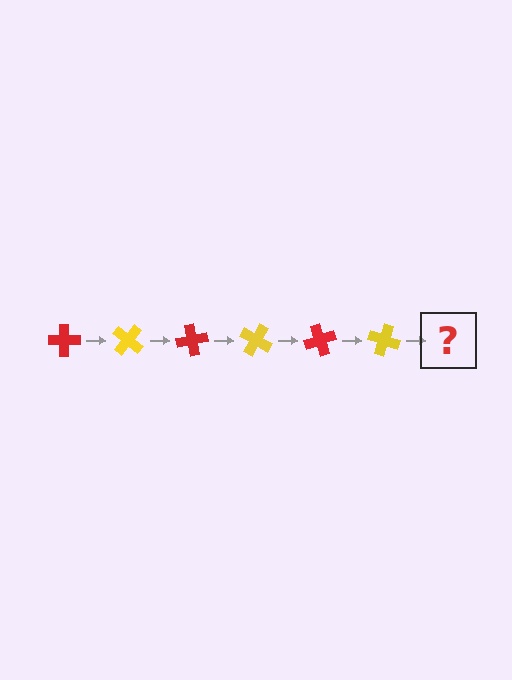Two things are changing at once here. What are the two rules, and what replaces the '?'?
The two rules are that it rotates 40 degrees each step and the color cycles through red and yellow. The '?' should be a red cross, rotated 240 degrees from the start.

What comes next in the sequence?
The next element should be a red cross, rotated 240 degrees from the start.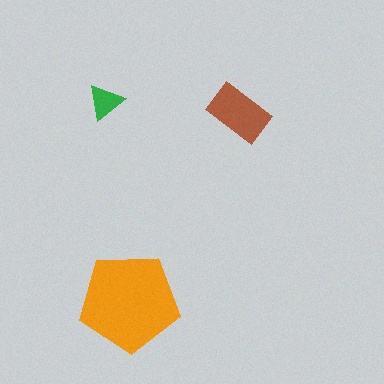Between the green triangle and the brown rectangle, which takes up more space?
The brown rectangle.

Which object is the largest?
The orange pentagon.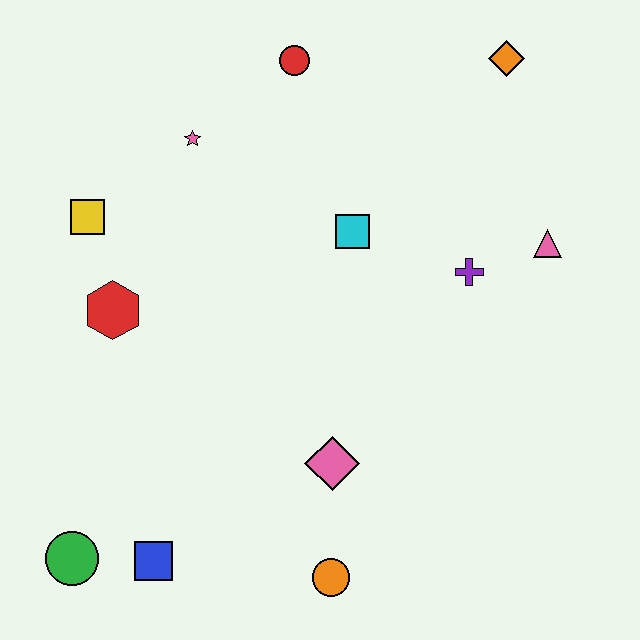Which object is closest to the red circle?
The pink star is closest to the red circle.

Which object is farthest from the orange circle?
The orange diamond is farthest from the orange circle.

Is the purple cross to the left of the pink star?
No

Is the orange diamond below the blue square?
No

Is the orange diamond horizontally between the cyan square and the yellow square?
No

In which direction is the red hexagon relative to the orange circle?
The red hexagon is above the orange circle.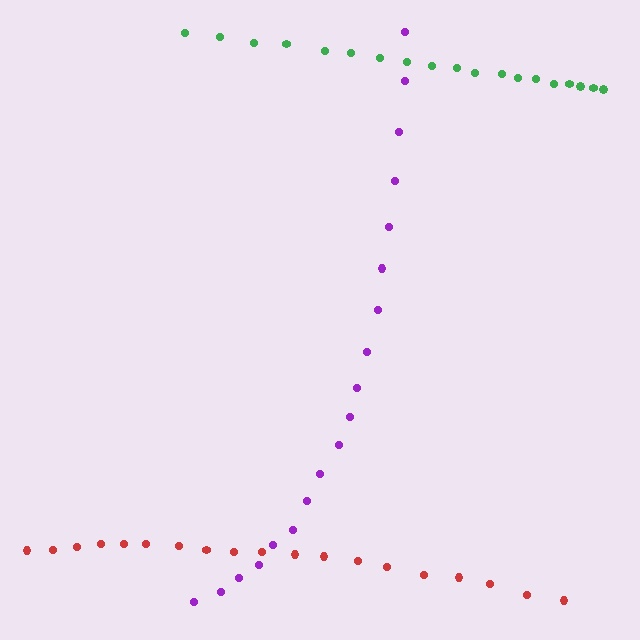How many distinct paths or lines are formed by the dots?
There are 3 distinct paths.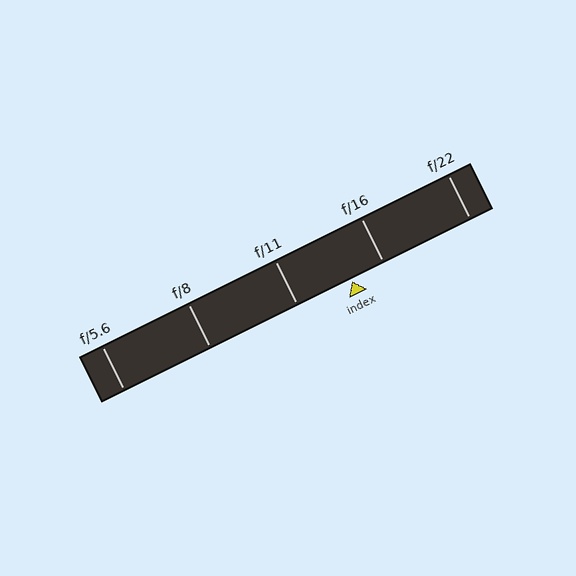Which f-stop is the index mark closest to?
The index mark is closest to f/16.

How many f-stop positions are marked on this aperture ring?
There are 5 f-stop positions marked.